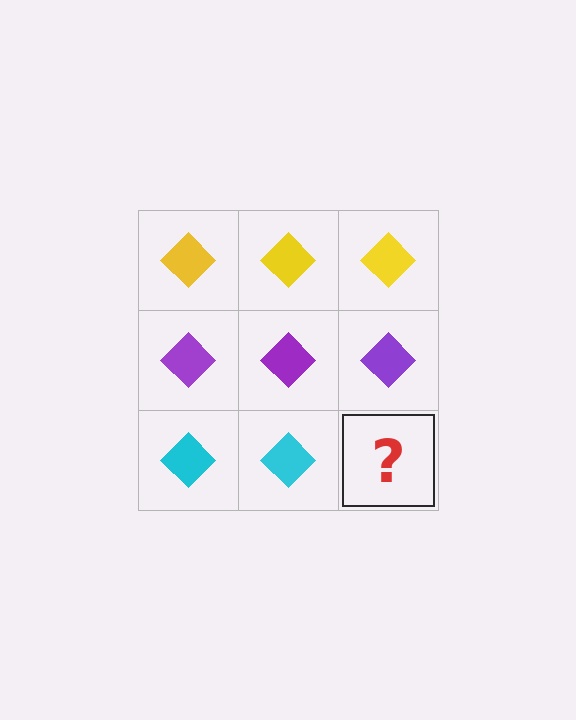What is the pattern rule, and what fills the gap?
The rule is that each row has a consistent color. The gap should be filled with a cyan diamond.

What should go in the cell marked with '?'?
The missing cell should contain a cyan diamond.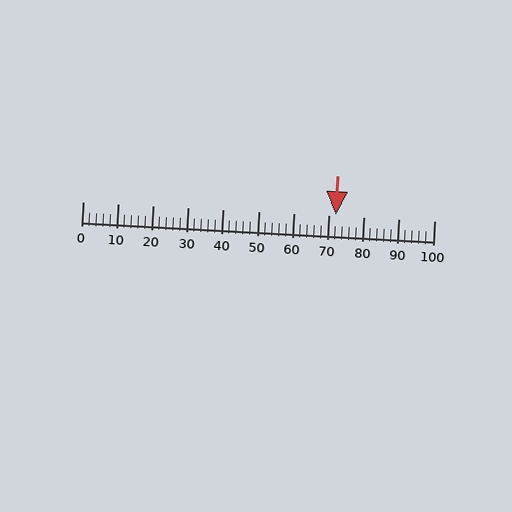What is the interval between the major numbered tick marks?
The major tick marks are spaced 10 units apart.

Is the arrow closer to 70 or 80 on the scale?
The arrow is closer to 70.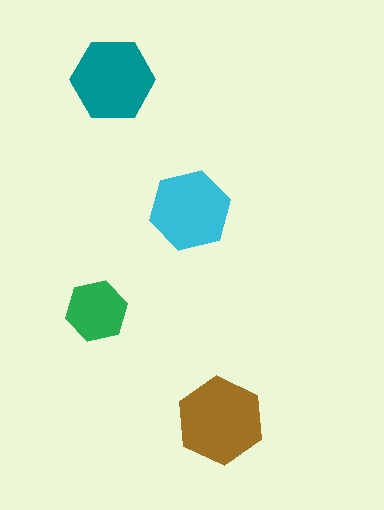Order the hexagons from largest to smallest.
the brown one, the teal one, the cyan one, the green one.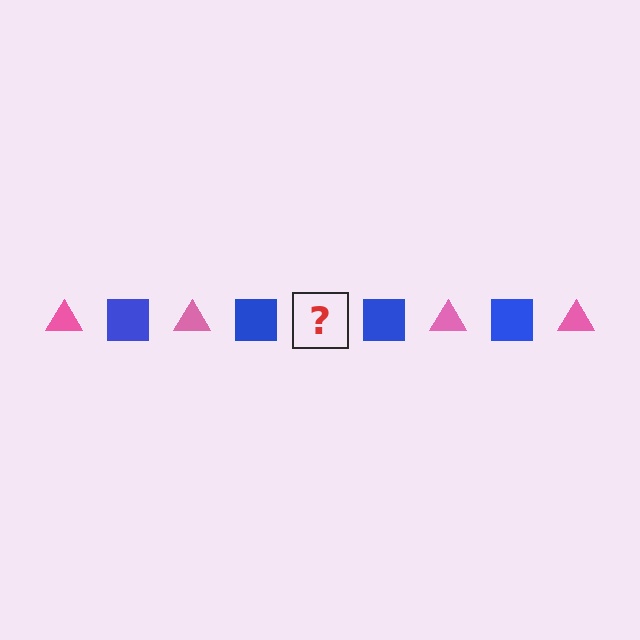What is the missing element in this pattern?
The missing element is a pink triangle.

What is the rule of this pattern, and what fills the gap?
The rule is that the pattern alternates between pink triangle and blue square. The gap should be filled with a pink triangle.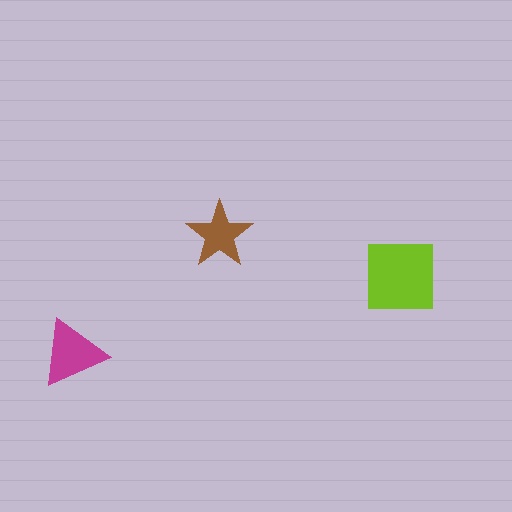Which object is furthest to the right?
The lime square is rightmost.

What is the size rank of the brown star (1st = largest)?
3rd.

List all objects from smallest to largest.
The brown star, the magenta triangle, the lime square.